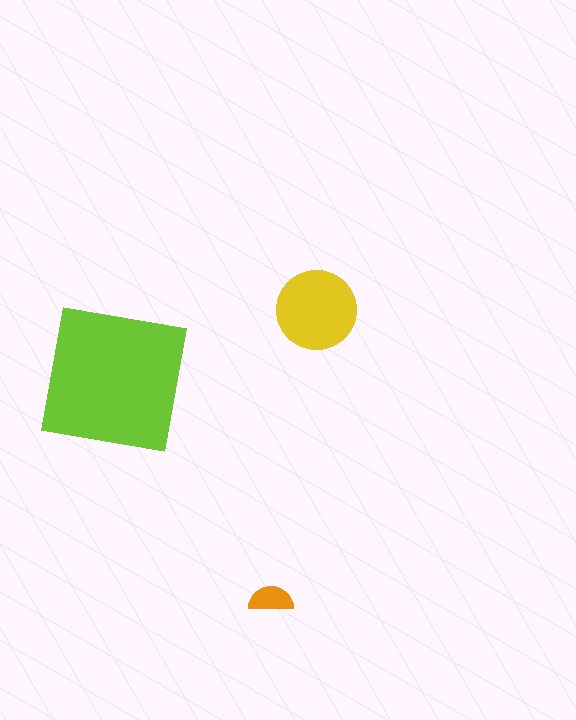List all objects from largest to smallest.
The lime square, the yellow circle, the orange semicircle.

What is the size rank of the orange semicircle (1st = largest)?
3rd.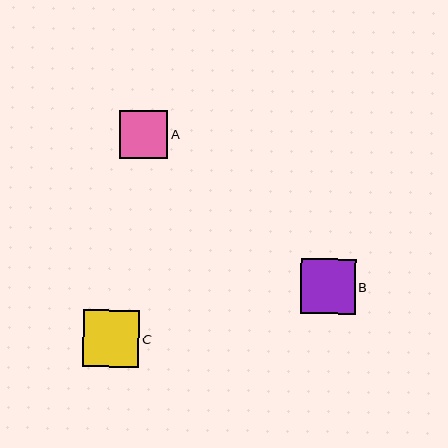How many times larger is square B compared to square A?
Square B is approximately 1.1 times the size of square A.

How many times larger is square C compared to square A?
Square C is approximately 1.2 times the size of square A.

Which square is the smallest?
Square A is the smallest with a size of approximately 48 pixels.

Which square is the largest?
Square C is the largest with a size of approximately 56 pixels.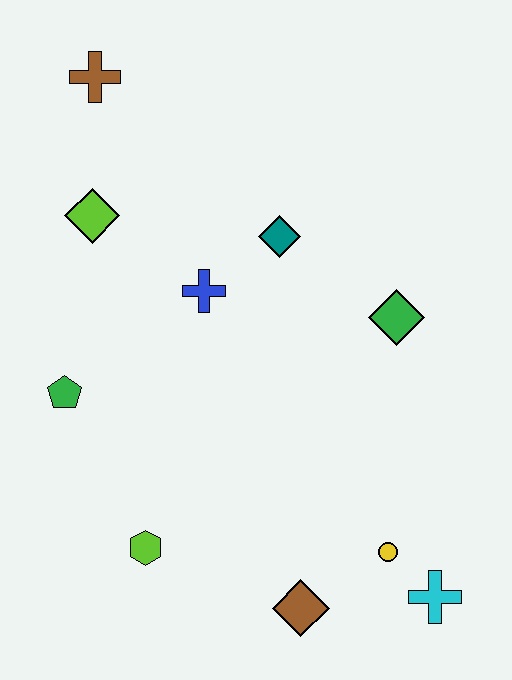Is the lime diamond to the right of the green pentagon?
Yes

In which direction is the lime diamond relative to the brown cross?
The lime diamond is below the brown cross.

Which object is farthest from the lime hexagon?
The brown cross is farthest from the lime hexagon.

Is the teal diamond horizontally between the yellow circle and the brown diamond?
No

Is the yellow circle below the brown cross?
Yes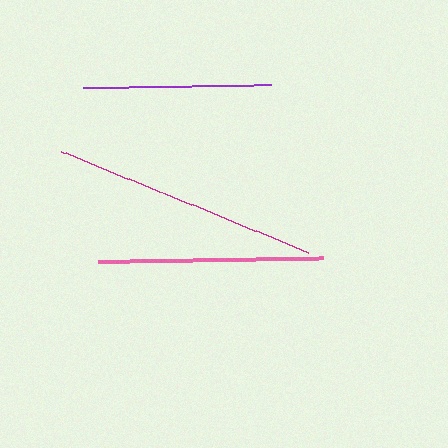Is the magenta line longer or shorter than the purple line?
The magenta line is longer than the purple line.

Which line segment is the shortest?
The purple line is the shortest at approximately 188 pixels.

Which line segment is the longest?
The magenta line is the longest at approximately 267 pixels.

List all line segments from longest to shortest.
From longest to shortest: magenta, pink, purple.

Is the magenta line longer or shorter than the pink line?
The magenta line is longer than the pink line.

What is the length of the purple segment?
The purple segment is approximately 188 pixels long.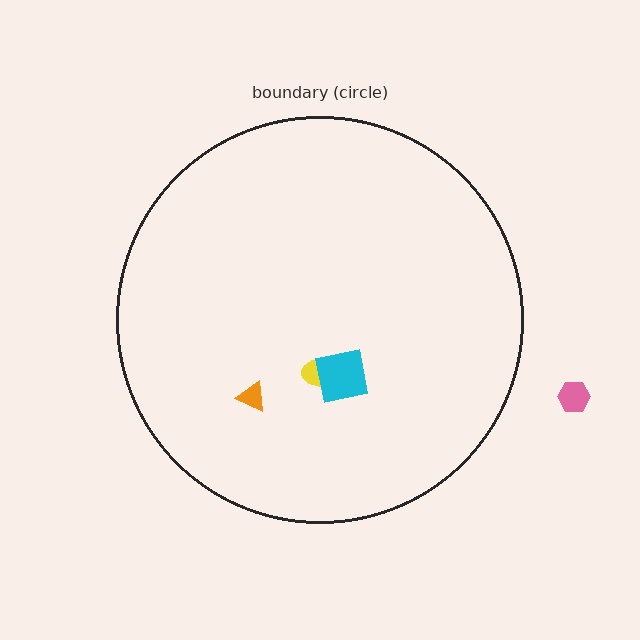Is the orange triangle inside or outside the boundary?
Inside.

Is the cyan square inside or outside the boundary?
Inside.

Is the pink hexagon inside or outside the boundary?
Outside.